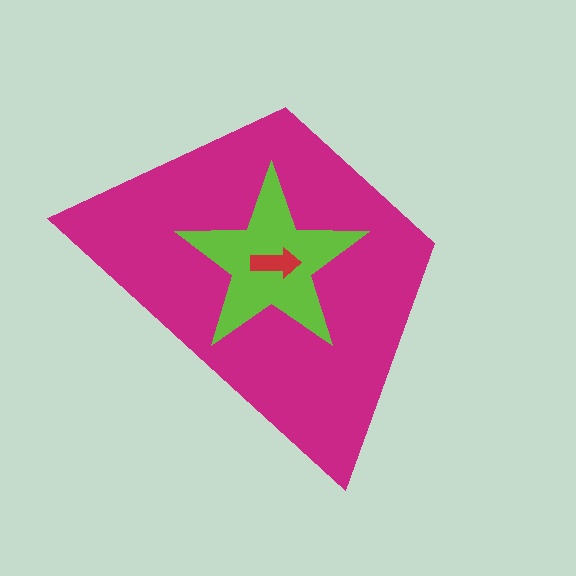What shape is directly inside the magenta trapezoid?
The lime star.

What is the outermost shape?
The magenta trapezoid.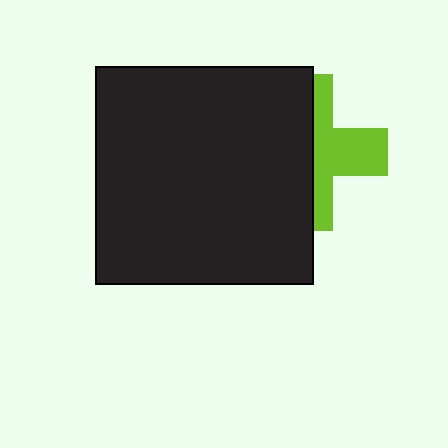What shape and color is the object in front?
The object in front is a black square.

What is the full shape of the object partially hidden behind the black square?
The partially hidden object is a lime cross.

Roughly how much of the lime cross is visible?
About half of it is visible (roughly 45%).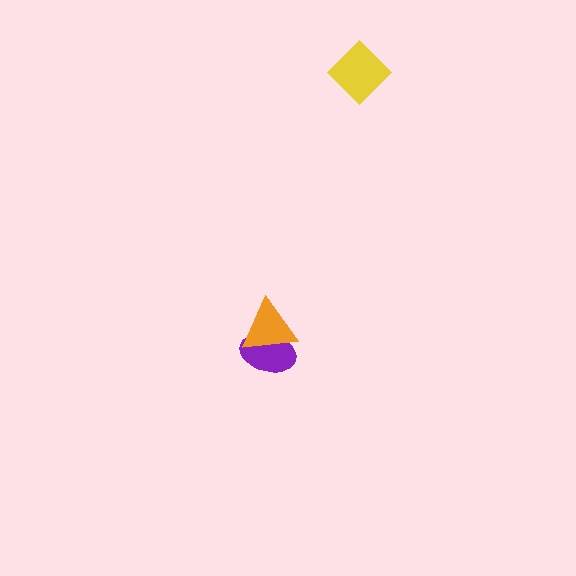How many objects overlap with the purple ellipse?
1 object overlaps with the purple ellipse.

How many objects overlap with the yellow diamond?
0 objects overlap with the yellow diamond.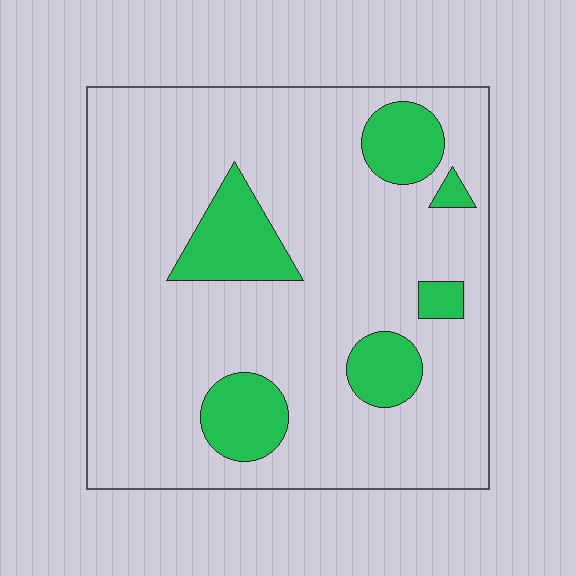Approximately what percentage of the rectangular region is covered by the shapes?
Approximately 15%.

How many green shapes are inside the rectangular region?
6.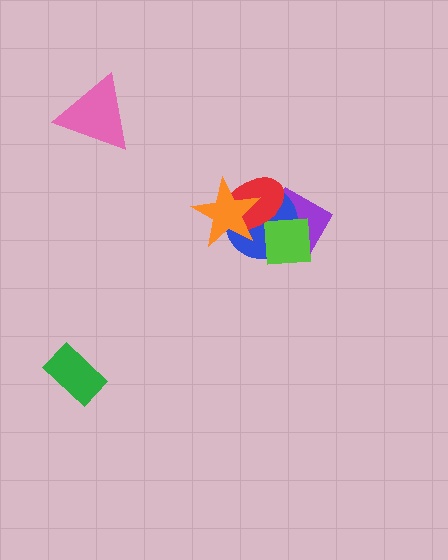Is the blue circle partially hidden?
Yes, it is partially covered by another shape.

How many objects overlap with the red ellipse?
4 objects overlap with the red ellipse.